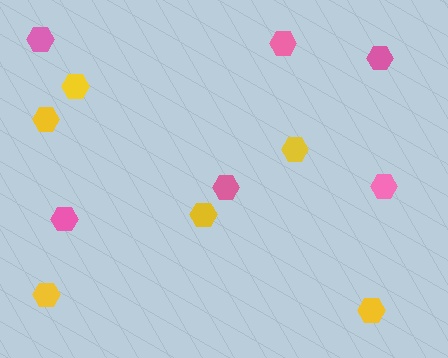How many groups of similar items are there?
There are 2 groups: one group of pink hexagons (6) and one group of yellow hexagons (6).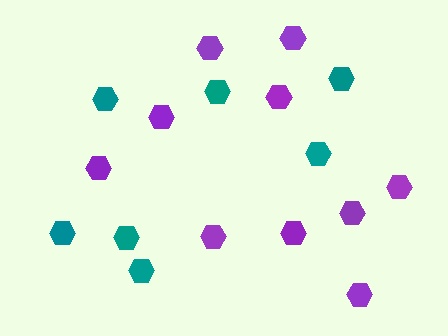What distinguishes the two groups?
There are 2 groups: one group of teal hexagons (7) and one group of purple hexagons (10).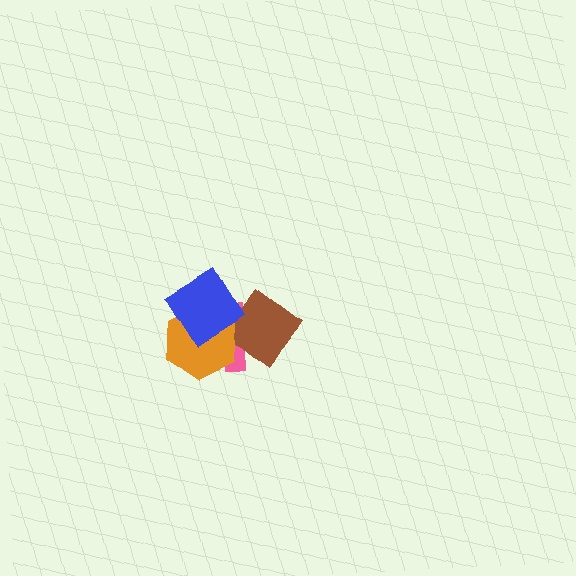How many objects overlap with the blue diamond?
3 objects overlap with the blue diamond.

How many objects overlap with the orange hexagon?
3 objects overlap with the orange hexagon.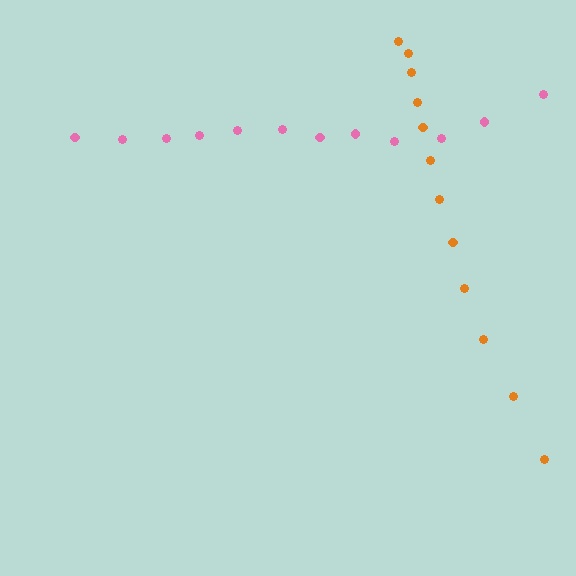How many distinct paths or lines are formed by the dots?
There are 2 distinct paths.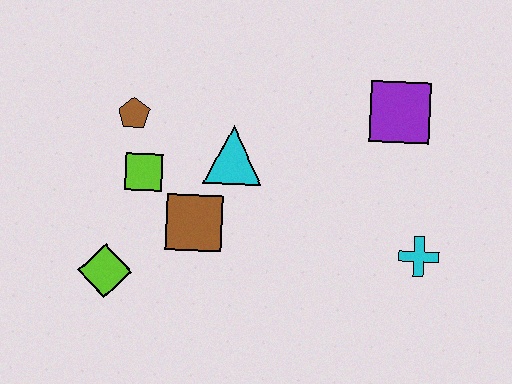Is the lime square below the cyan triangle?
Yes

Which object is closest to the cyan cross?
The purple square is closest to the cyan cross.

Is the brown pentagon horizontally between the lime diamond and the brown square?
Yes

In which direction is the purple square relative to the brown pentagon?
The purple square is to the right of the brown pentagon.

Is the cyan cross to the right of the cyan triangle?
Yes